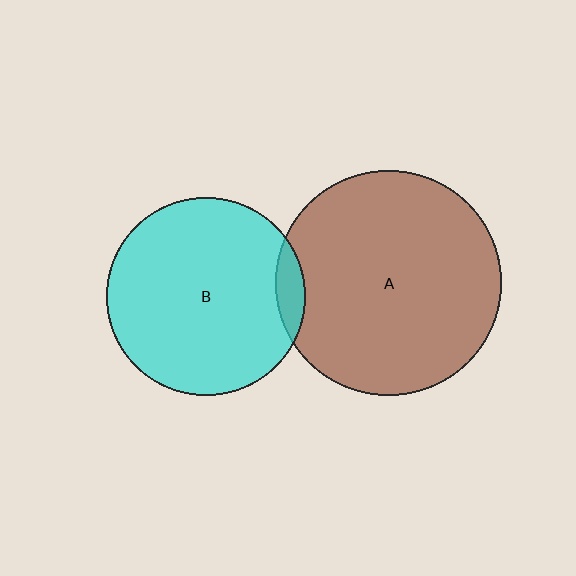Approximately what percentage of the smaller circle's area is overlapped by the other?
Approximately 5%.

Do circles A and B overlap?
Yes.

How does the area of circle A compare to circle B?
Approximately 1.3 times.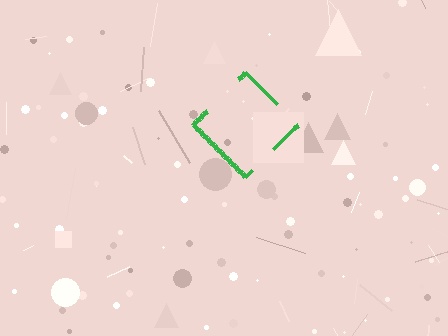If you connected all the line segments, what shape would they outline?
They would outline a diamond.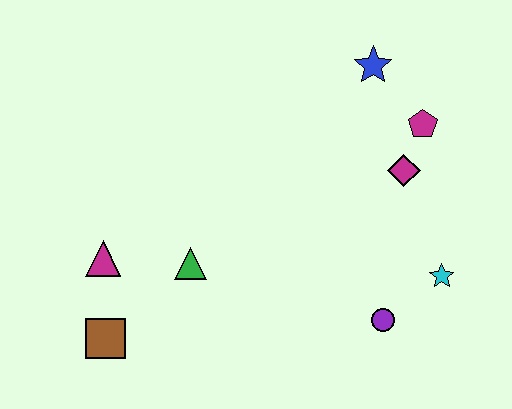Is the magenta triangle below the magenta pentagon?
Yes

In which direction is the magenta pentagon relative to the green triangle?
The magenta pentagon is to the right of the green triangle.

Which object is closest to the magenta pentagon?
The magenta diamond is closest to the magenta pentagon.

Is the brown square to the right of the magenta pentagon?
No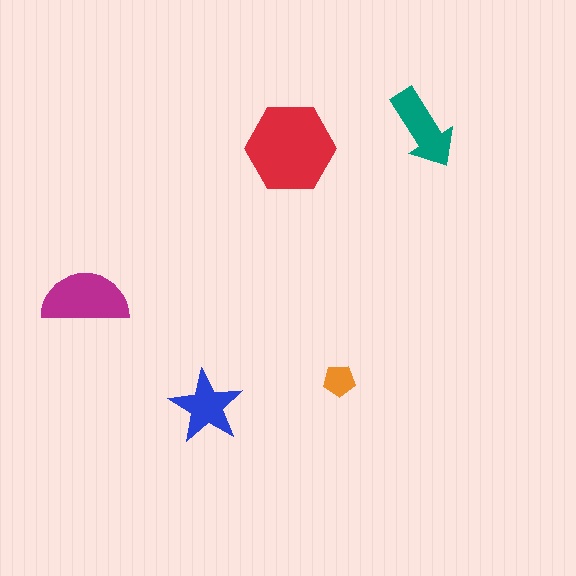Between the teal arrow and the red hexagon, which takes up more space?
The red hexagon.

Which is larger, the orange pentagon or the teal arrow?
The teal arrow.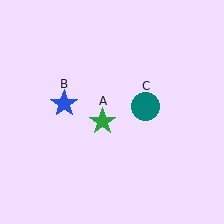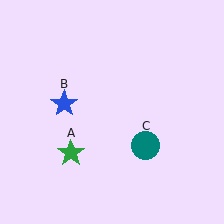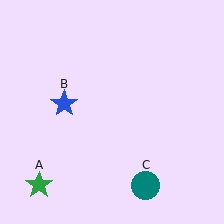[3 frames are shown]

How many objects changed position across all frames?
2 objects changed position: green star (object A), teal circle (object C).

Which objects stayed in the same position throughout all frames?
Blue star (object B) remained stationary.